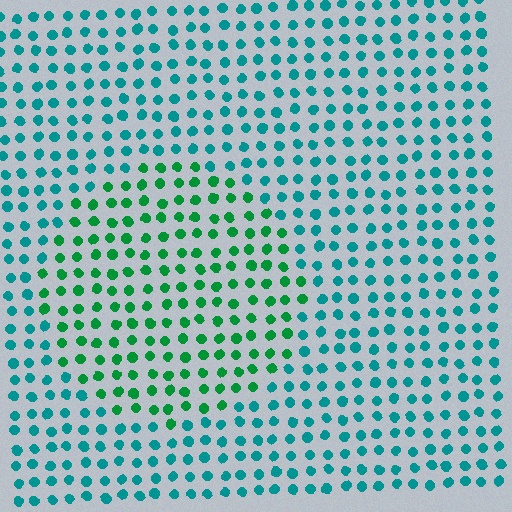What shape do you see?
I see a circle.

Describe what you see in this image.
The image is filled with small teal elements in a uniform arrangement. A circle-shaped region is visible where the elements are tinted to a slightly different hue, forming a subtle color boundary.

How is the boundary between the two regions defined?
The boundary is defined purely by a slight shift in hue (about 38 degrees). Spacing, size, and orientation are identical on both sides.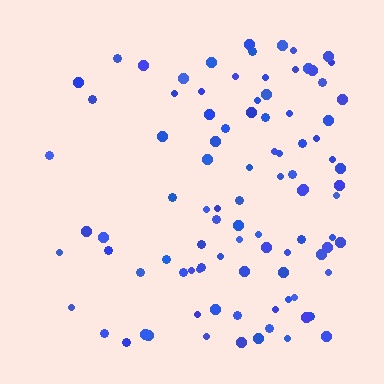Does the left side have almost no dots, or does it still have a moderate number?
Still a moderate number, just noticeably fewer than the right.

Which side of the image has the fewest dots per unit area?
The left.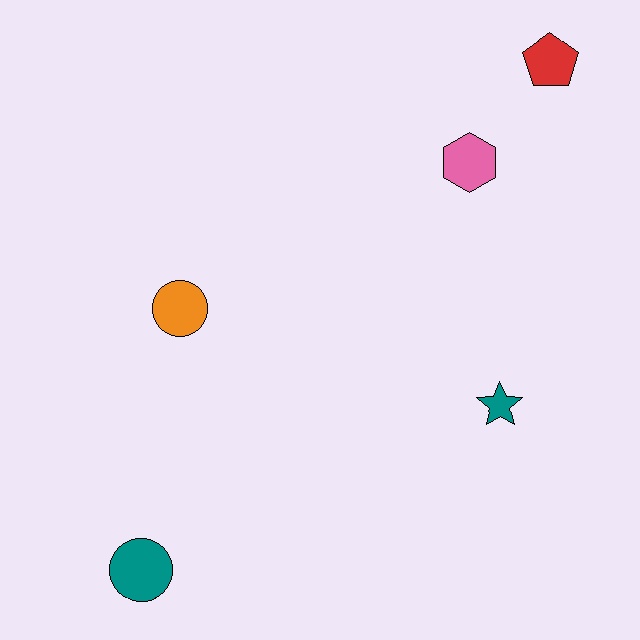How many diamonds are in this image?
There are no diamonds.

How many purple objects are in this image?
There are no purple objects.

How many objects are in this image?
There are 5 objects.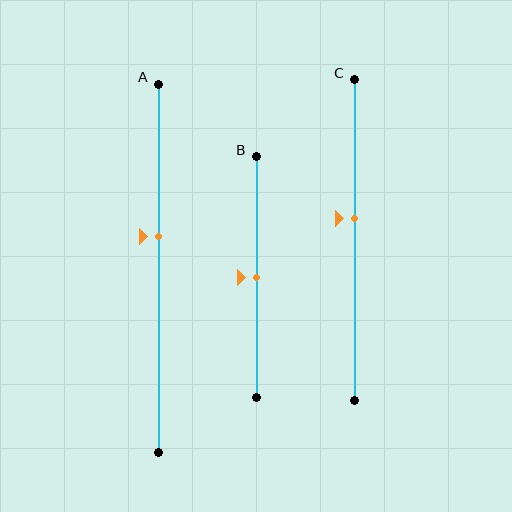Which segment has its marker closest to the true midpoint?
Segment B has its marker closest to the true midpoint.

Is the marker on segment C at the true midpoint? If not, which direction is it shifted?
No, the marker on segment C is shifted upward by about 7% of the segment length.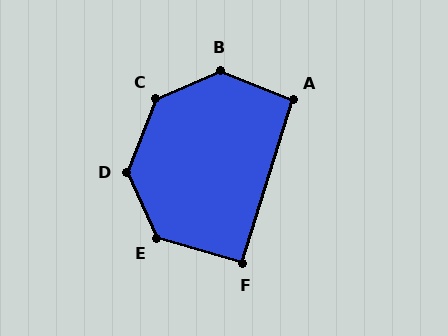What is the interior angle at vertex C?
Approximately 135 degrees (obtuse).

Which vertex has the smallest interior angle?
F, at approximately 91 degrees.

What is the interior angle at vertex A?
Approximately 94 degrees (approximately right).